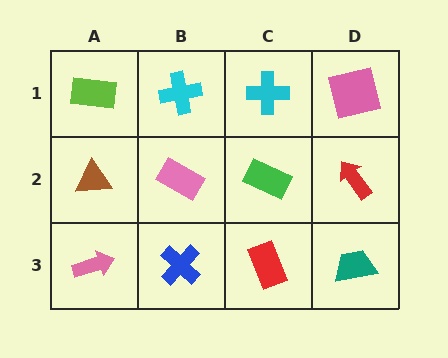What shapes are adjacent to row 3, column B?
A pink rectangle (row 2, column B), a pink arrow (row 3, column A), a red rectangle (row 3, column C).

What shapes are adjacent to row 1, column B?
A pink rectangle (row 2, column B), a lime rectangle (row 1, column A), a cyan cross (row 1, column C).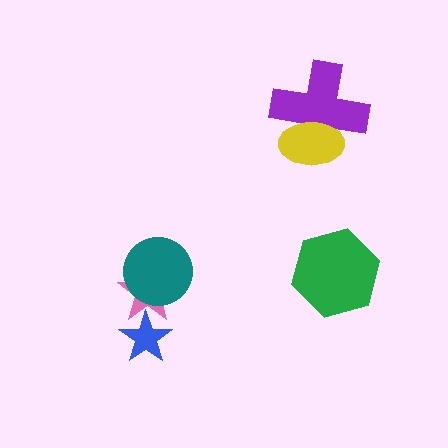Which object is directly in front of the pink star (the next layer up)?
The teal circle is directly in front of the pink star.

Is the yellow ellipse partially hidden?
No, no other shape covers it.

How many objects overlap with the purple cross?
1 object overlaps with the purple cross.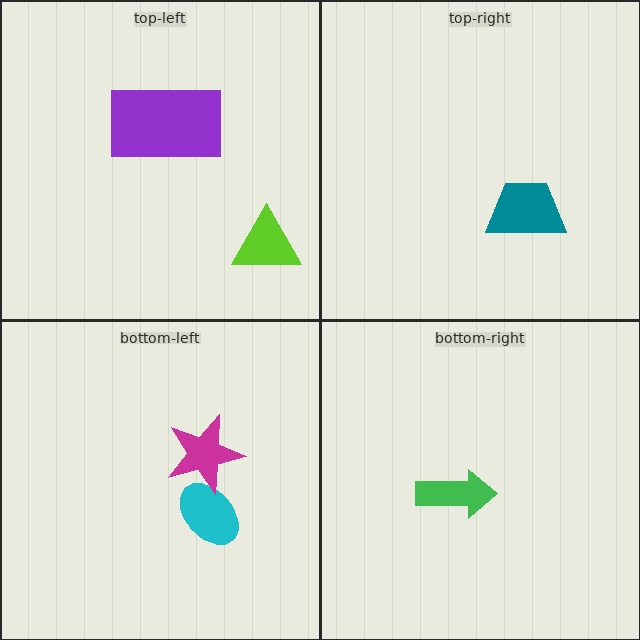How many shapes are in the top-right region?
1.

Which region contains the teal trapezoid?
The top-right region.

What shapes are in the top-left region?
The lime triangle, the purple rectangle.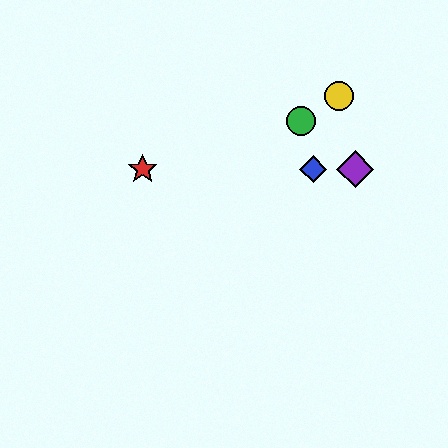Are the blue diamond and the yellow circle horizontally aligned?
No, the blue diamond is at y≈169 and the yellow circle is at y≈96.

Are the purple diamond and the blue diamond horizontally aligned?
Yes, both are at y≈169.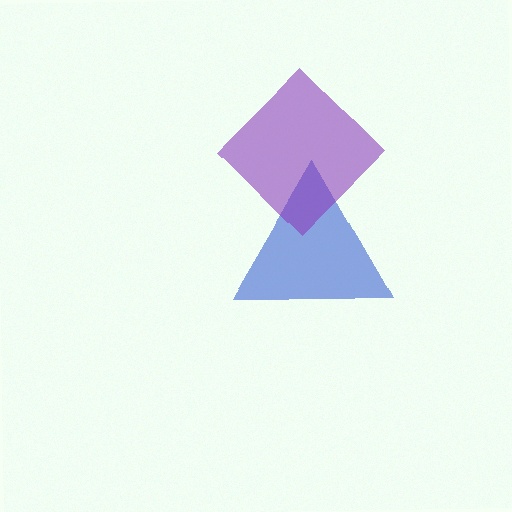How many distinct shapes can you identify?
There are 2 distinct shapes: a blue triangle, a purple diamond.